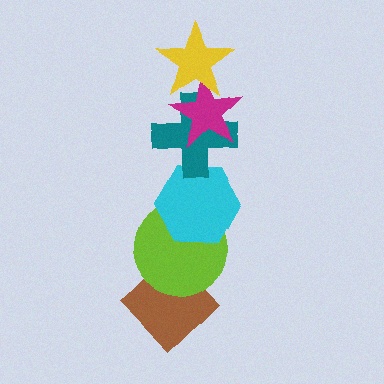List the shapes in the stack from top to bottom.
From top to bottom: the yellow star, the magenta star, the teal cross, the cyan hexagon, the lime circle, the brown diamond.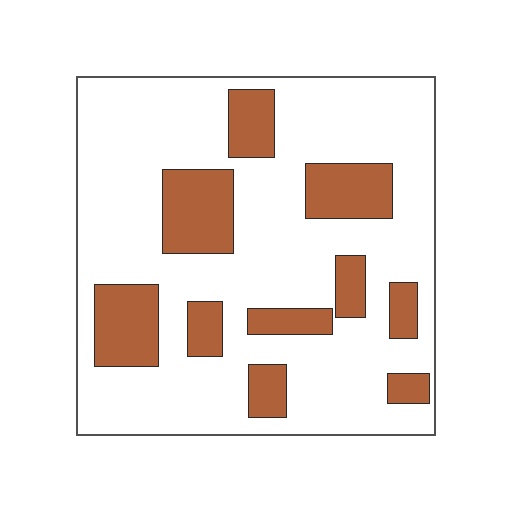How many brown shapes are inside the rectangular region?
10.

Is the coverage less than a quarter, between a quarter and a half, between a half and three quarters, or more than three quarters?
Less than a quarter.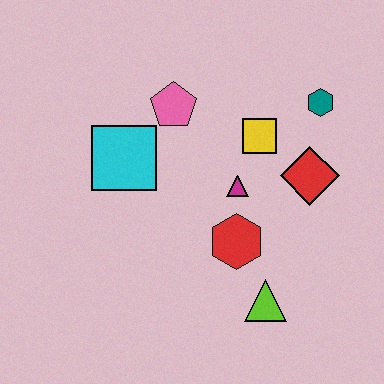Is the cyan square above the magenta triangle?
Yes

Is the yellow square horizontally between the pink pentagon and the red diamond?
Yes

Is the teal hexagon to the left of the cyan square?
No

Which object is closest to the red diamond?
The yellow square is closest to the red diamond.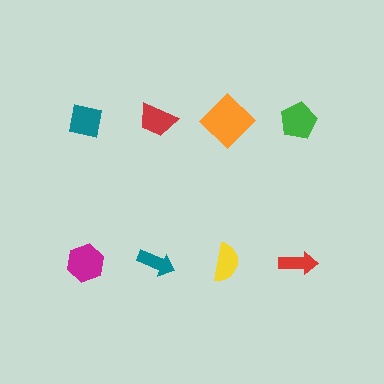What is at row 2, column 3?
A yellow semicircle.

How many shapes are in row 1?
4 shapes.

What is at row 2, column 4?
A red arrow.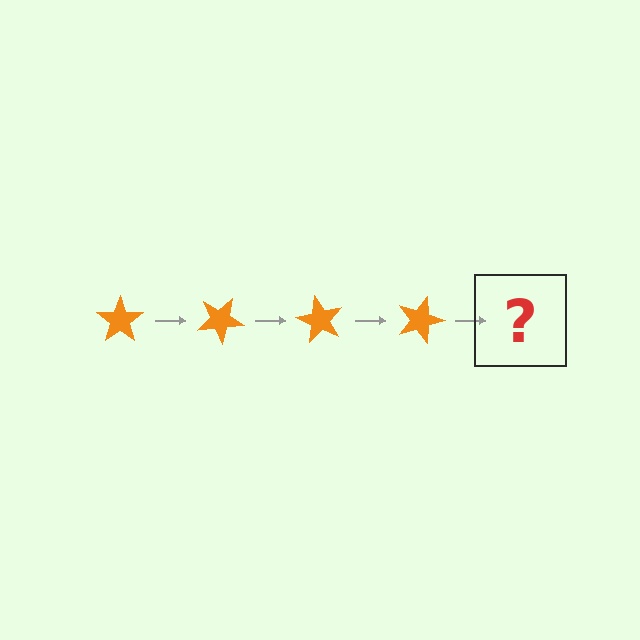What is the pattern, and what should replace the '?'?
The pattern is that the star rotates 30 degrees each step. The '?' should be an orange star rotated 120 degrees.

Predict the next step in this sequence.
The next step is an orange star rotated 120 degrees.